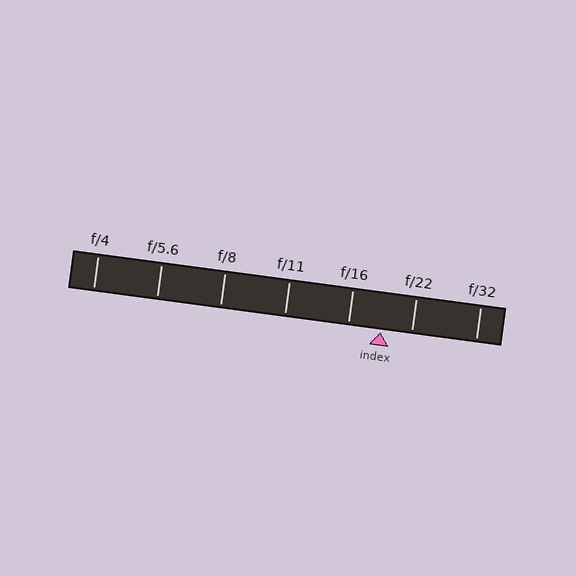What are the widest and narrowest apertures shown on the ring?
The widest aperture shown is f/4 and the narrowest is f/32.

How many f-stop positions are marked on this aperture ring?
There are 7 f-stop positions marked.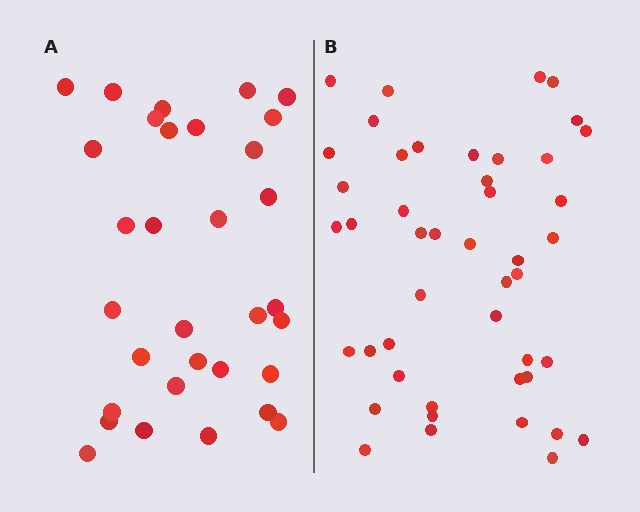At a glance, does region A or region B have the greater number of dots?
Region B (the right region) has more dots.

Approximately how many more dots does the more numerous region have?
Region B has approximately 15 more dots than region A.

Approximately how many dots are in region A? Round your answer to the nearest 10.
About 30 dots. (The exact count is 32, which rounds to 30.)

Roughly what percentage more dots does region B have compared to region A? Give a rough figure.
About 45% more.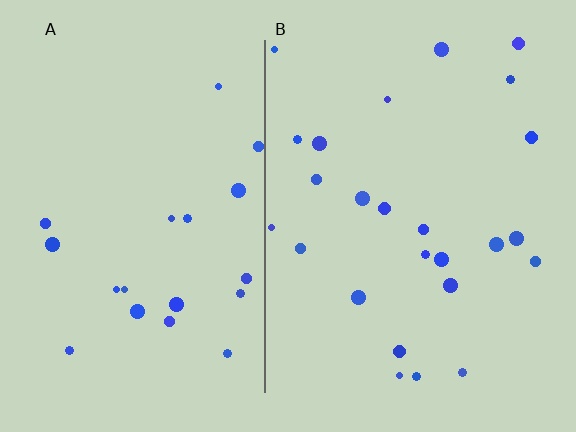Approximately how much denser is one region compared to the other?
Approximately 1.3× — region B over region A.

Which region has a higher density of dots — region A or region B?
B (the right).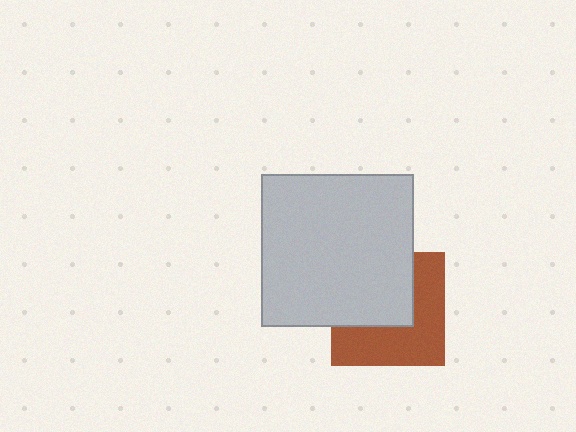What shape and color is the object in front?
The object in front is a light gray square.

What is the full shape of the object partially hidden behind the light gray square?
The partially hidden object is a brown square.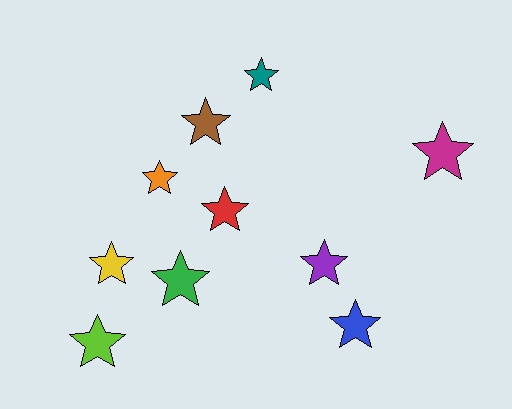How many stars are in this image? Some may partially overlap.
There are 10 stars.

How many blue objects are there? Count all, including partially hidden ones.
There is 1 blue object.